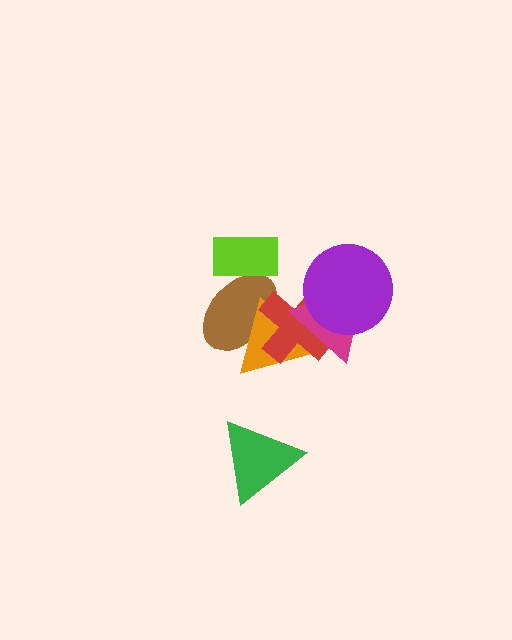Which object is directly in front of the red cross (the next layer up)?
The magenta triangle is directly in front of the red cross.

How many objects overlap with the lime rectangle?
1 object overlaps with the lime rectangle.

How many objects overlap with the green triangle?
0 objects overlap with the green triangle.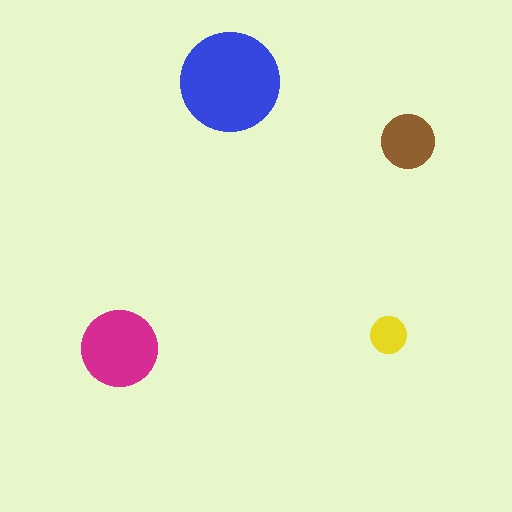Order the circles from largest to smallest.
the blue one, the magenta one, the brown one, the yellow one.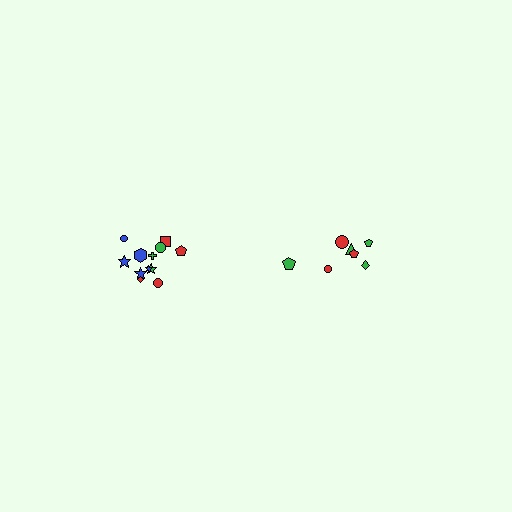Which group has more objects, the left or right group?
The left group.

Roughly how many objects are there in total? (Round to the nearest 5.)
Roughly 20 objects in total.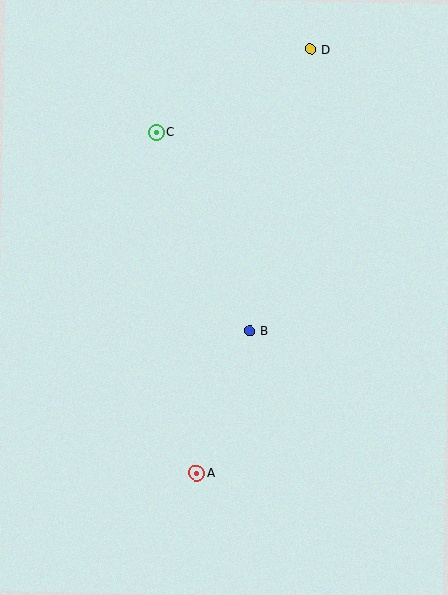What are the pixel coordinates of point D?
Point D is at (311, 49).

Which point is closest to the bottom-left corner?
Point A is closest to the bottom-left corner.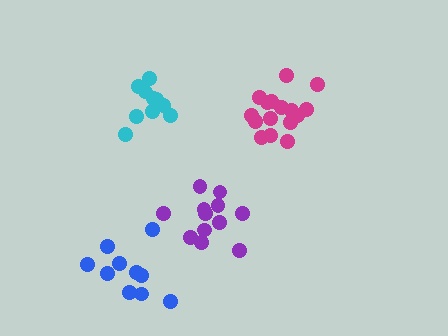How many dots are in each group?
Group 1: 10 dots, Group 2: 12 dots, Group 3: 16 dots, Group 4: 10 dots (48 total).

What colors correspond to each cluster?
The clusters are colored: cyan, purple, magenta, blue.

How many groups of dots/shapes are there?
There are 4 groups.